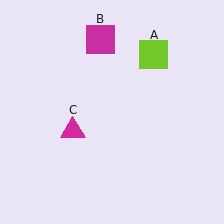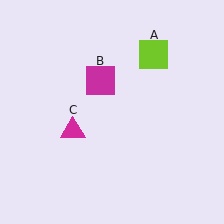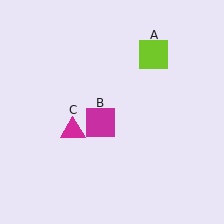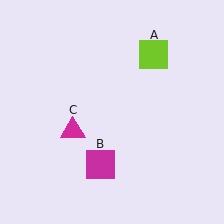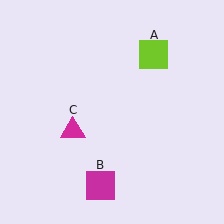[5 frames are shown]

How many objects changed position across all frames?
1 object changed position: magenta square (object B).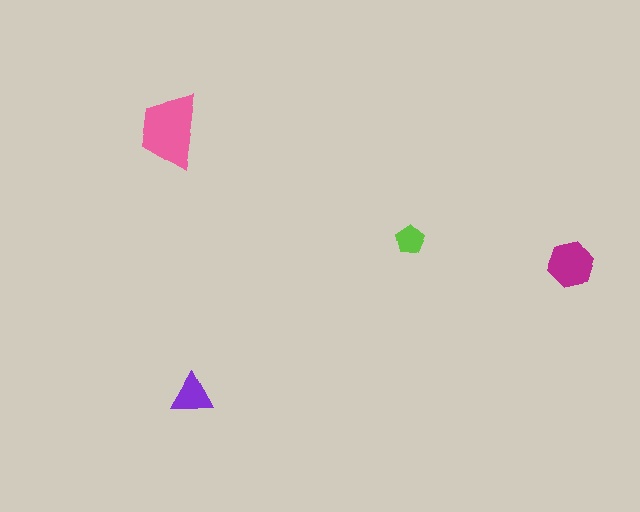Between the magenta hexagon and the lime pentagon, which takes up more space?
The magenta hexagon.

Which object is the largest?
The pink trapezoid.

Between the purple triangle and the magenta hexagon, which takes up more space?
The magenta hexagon.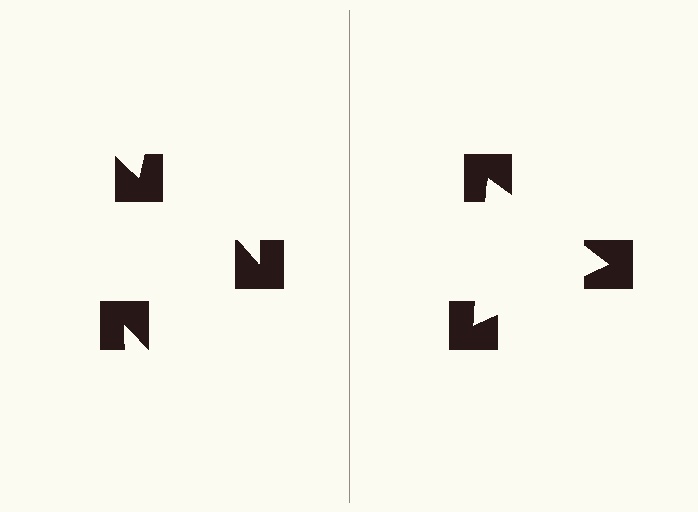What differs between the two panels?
The notched squares are positioned identically on both sides; only the wedge orientations differ. On the right they align to a triangle; on the left they are misaligned.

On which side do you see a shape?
An illusory triangle appears on the right side. On the left side the wedge cuts are rotated, so no coherent shape forms.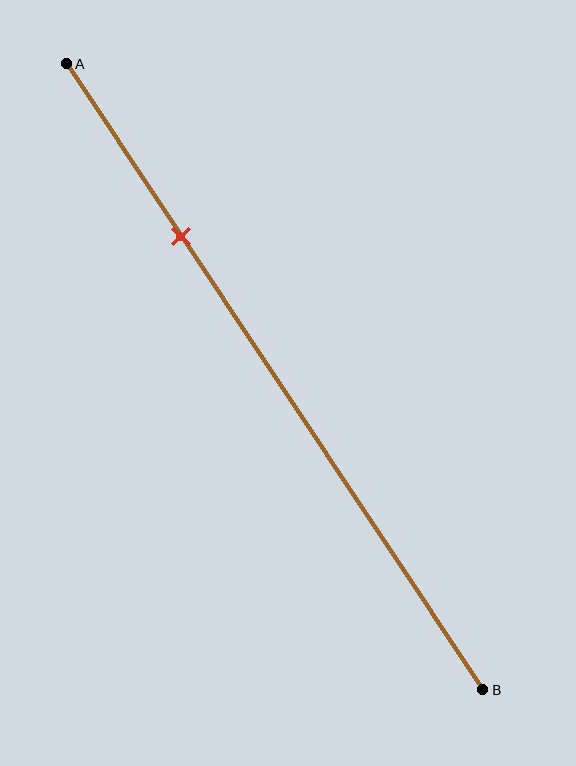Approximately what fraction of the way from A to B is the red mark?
The red mark is approximately 30% of the way from A to B.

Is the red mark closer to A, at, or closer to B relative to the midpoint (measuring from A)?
The red mark is closer to point A than the midpoint of segment AB.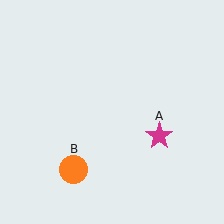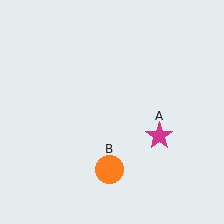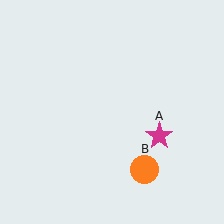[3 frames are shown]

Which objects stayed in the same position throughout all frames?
Magenta star (object A) remained stationary.